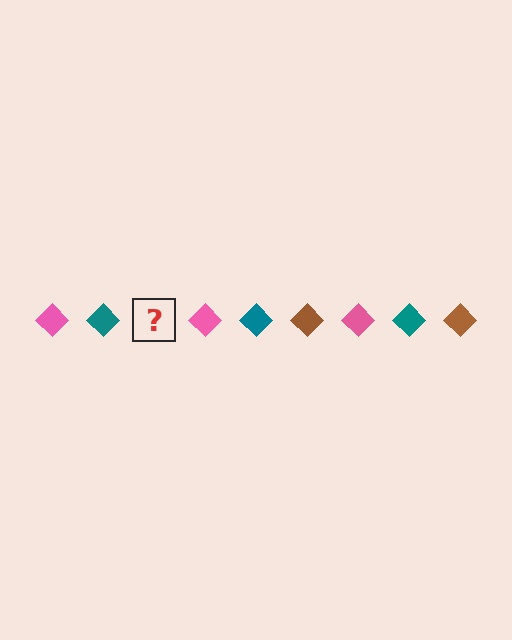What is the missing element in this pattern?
The missing element is a brown diamond.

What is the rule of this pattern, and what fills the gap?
The rule is that the pattern cycles through pink, teal, brown diamonds. The gap should be filled with a brown diamond.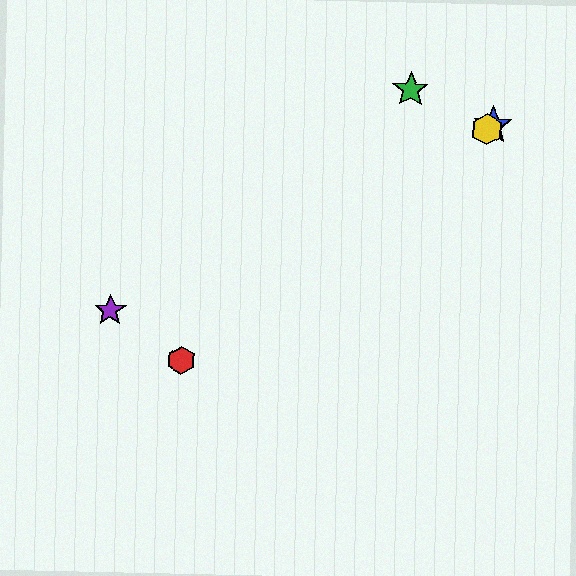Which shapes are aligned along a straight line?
The red hexagon, the blue star, the yellow hexagon are aligned along a straight line.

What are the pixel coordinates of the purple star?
The purple star is at (110, 311).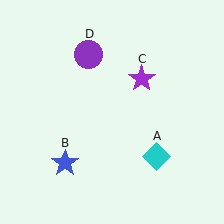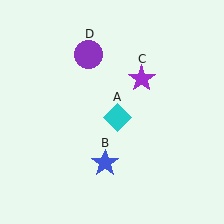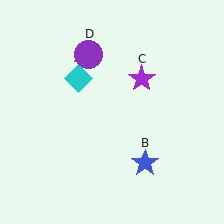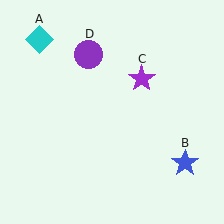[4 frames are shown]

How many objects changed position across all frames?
2 objects changed position: cyan diamond (object A), blue star (object B).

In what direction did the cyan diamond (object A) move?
The cyan diamond (object A) moved up and to the left.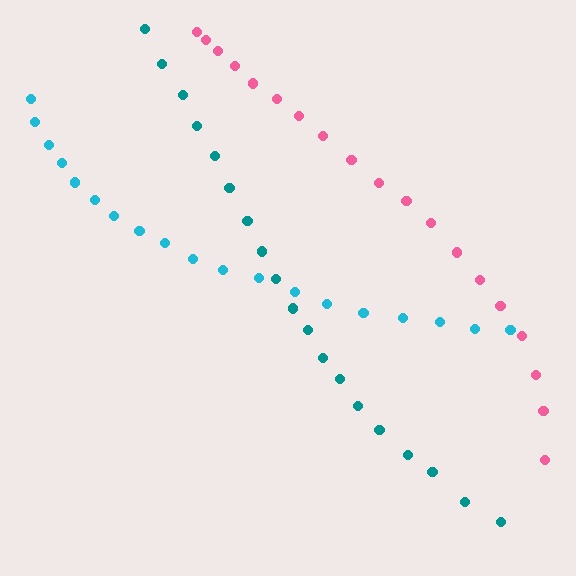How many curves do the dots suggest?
There are 3 distinct paths.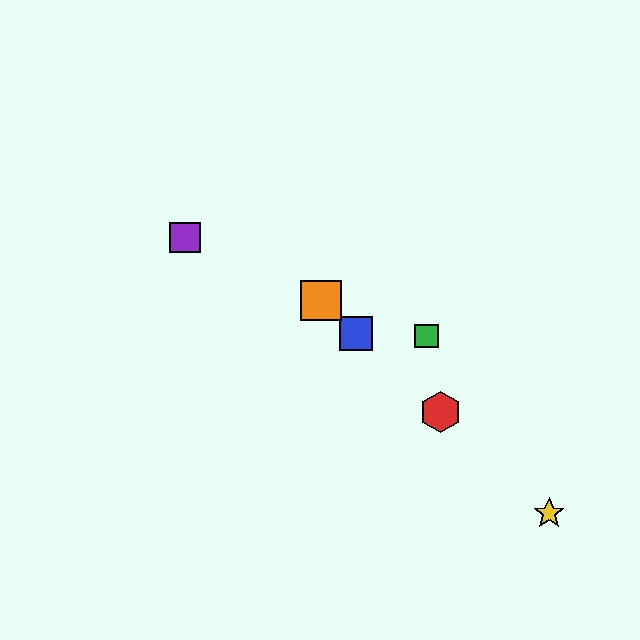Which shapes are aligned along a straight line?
The red hexagon, the blue square, the yellow star, the orange square are aligned along a straight line.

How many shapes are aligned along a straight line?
4 shapes (the red hexagon, the blue square, the yellow star, the orange square) are aligned along a straight line.